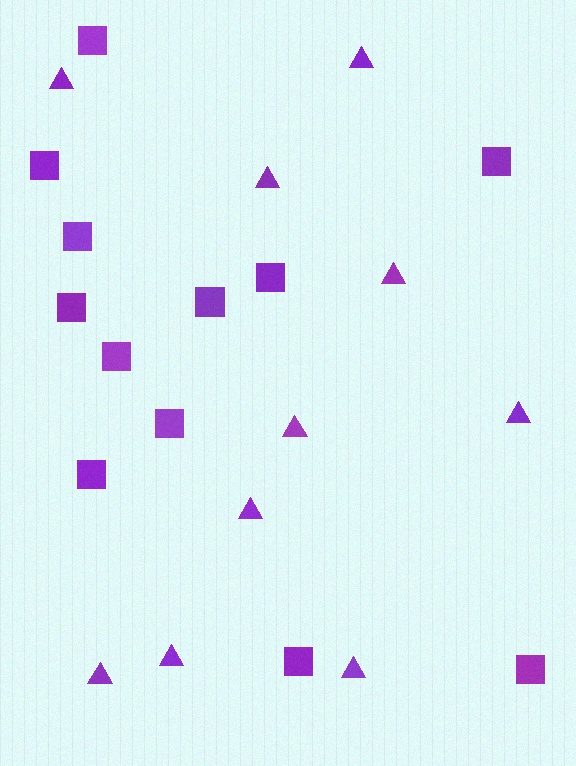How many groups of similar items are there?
There are 2 groups: one group of triangles (10) and one group of squares (12).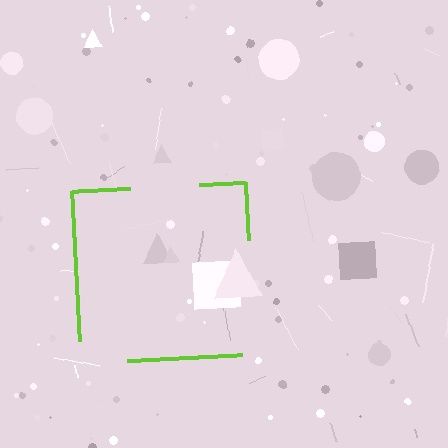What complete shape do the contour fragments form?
The contour fragments form a square.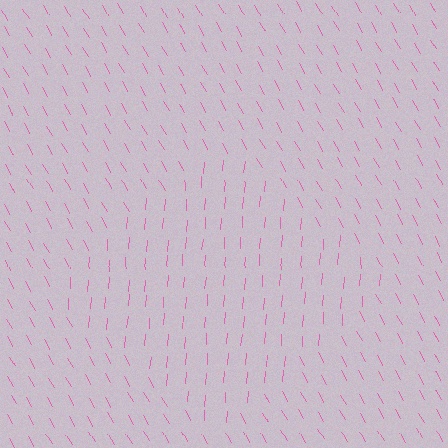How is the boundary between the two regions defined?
The boundary is defined purely by a change in line orientation (approximately 34 degrees difference). All lines are the same color and thickness.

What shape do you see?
I see a diamond.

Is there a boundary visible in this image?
Yes, there is a texture boundary formed by a change in line orientation.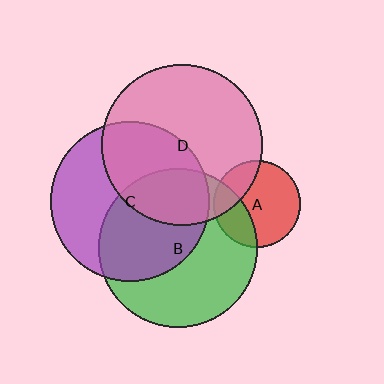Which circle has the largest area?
Circle D (pink).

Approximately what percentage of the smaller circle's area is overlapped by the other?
Approximately 25%.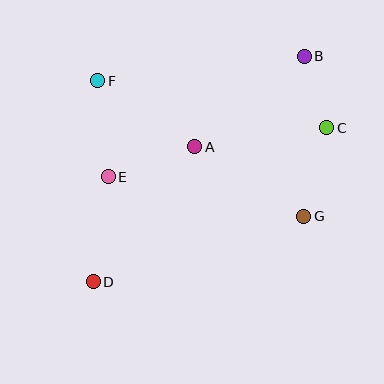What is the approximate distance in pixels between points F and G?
The distance between F and G is approximately 247 pixels.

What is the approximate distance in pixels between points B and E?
The distance between B and E is approximately 230 pixels.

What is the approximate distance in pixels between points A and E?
The distance between A and E is approximately 92 pixels.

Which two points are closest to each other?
Points B and C are closest to each other.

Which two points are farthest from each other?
Points B and D are farthest from each other.